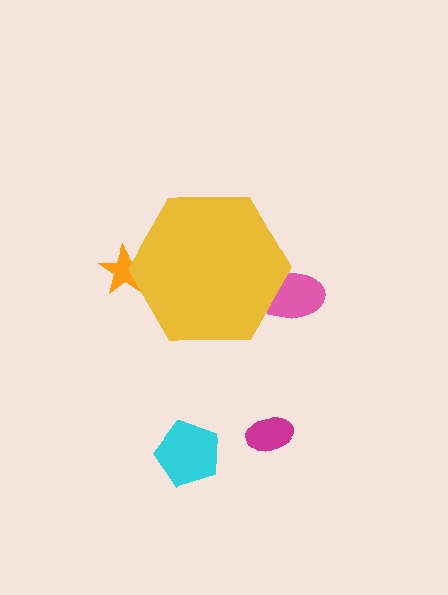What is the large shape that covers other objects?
A yellow hexagon.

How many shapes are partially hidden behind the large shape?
2 shapes are partially hidden.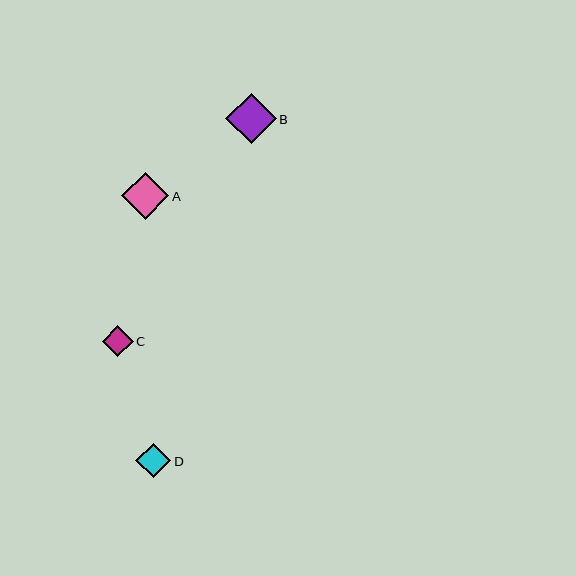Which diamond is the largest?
Diamond B is the largest with a size of approximately 50 pixels.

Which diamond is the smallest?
Diamond C is the smallest with a size of approximately 31 pixels.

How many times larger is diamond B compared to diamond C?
Diamond B is approximately 1.6 times the size of diamond C.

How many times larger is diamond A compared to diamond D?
Diamond A is approximately 1.4 times the size of diamond D.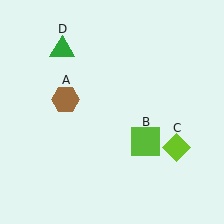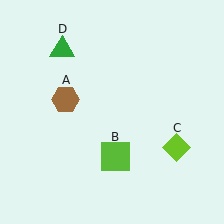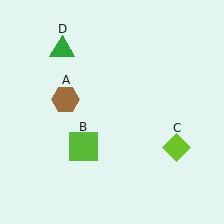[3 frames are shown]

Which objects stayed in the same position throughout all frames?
Brown hexagon (object A) and lime diamond (object C) and green triangle (object D) remained stationary.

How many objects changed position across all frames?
1 object changed position: lime square (object B).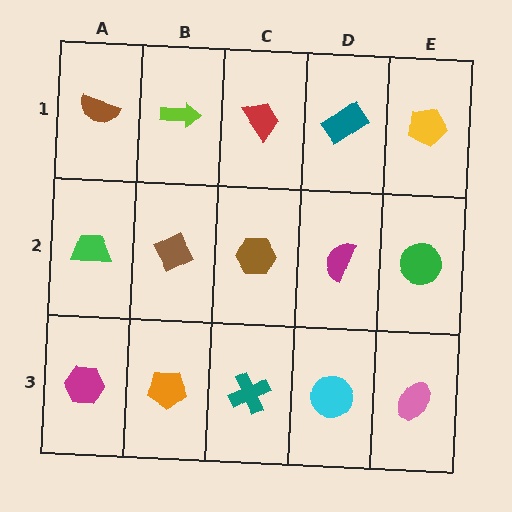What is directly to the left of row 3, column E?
A cyan circle.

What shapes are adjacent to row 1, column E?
A green circle (row 2, column E), a teal rectangle (row 1, column D).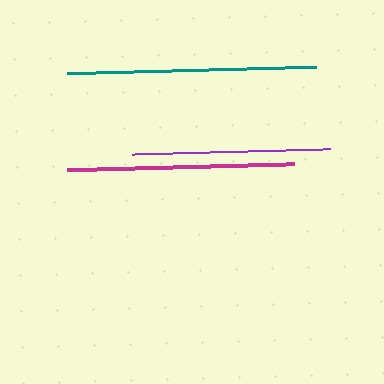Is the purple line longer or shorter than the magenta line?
The magenta line is longer than the purple line.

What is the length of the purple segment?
The purple segment is approximately 198 pixels long.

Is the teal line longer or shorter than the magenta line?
The teal line is longer than the magenta line.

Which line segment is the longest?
The teal line is the longest at approximately 249 pixels.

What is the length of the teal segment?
The teal segment is approximately 249 pixels long.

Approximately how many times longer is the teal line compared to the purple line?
The teal line is approximately 1.3 times the length of the purple line.